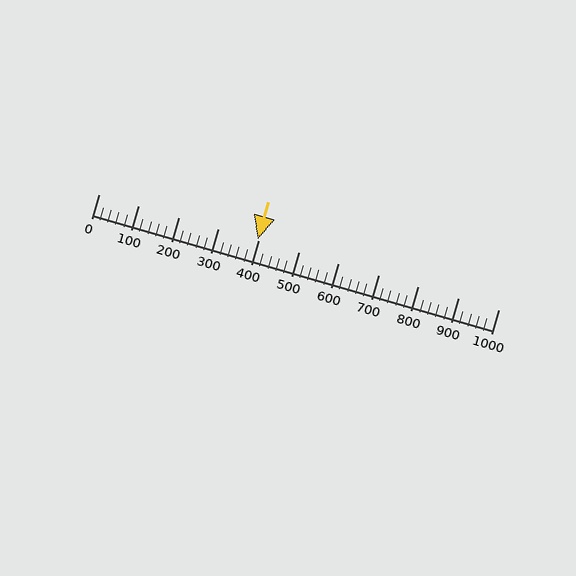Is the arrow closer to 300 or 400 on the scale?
The arrow is closer to 400.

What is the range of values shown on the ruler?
The ruler shows values from 0 to 1000.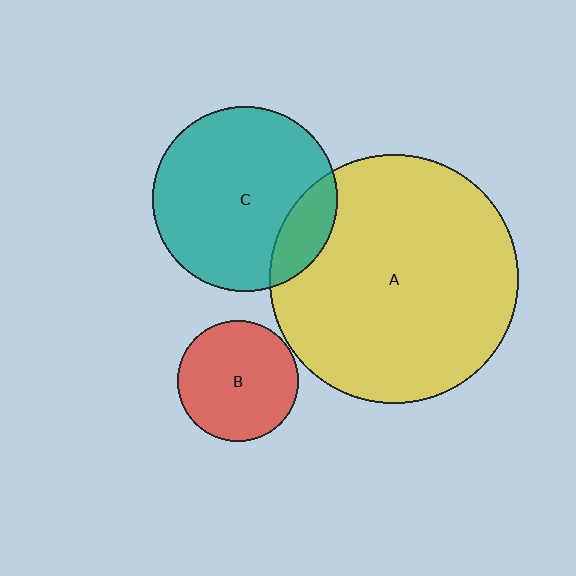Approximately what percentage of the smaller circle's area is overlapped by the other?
Approximately 15%.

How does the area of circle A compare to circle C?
Approximately 1.8 times.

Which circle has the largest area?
Circle A (yellow).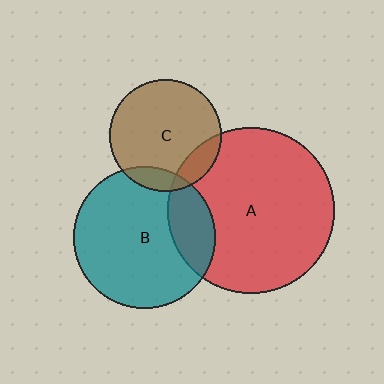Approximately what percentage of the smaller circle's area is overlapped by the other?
Approximately 10%.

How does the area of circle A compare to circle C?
Approximately 2.2 times.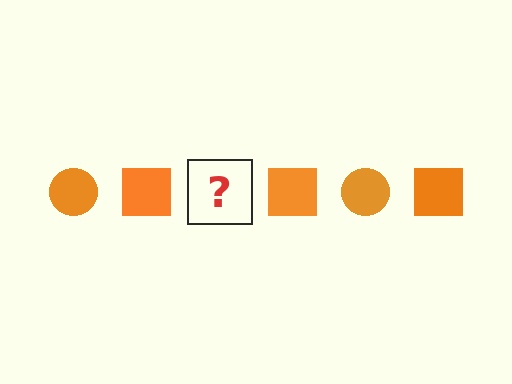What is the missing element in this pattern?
The missing element is an orange circle.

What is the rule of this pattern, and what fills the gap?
The rule is that the pattern cycles through circle, square shapes in orange. The gap should be filled with an orange circle.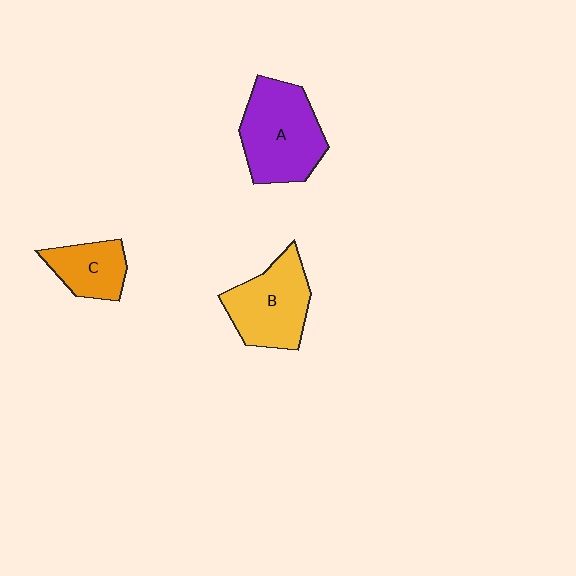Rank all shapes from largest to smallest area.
From largest to smallest: A (purple), B (yellow), C (orange).